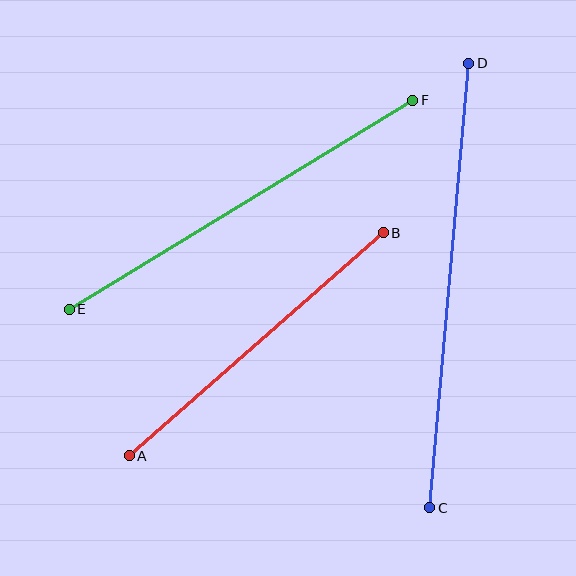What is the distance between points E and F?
The distance is approximately 402 pixels.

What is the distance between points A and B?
The distance is approximately 338 pixels.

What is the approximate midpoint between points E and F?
The midpoint is at approximately (241, 205) pixels.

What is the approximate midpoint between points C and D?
The midpoint is at approximately (449, 286) pixels.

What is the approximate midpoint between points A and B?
The midpoint is at approximately (256, 344) pixels.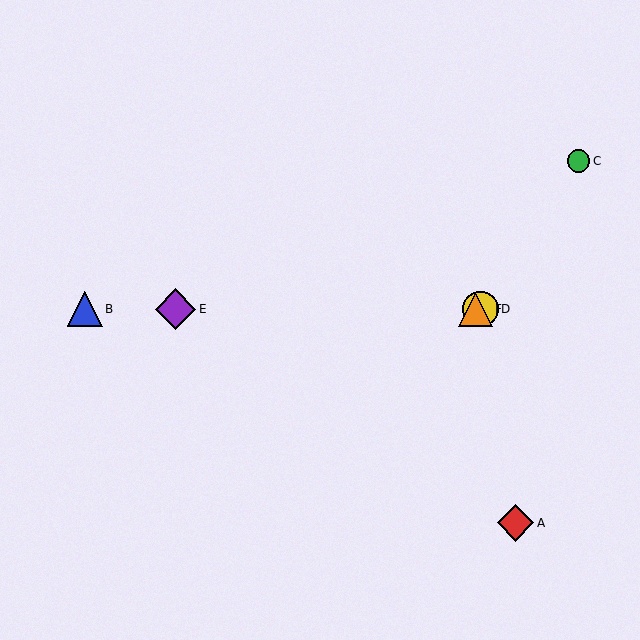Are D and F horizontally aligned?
Yes, both are at y≈309.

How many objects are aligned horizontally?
4 objects (B, D, E, F) are aligned horizontally.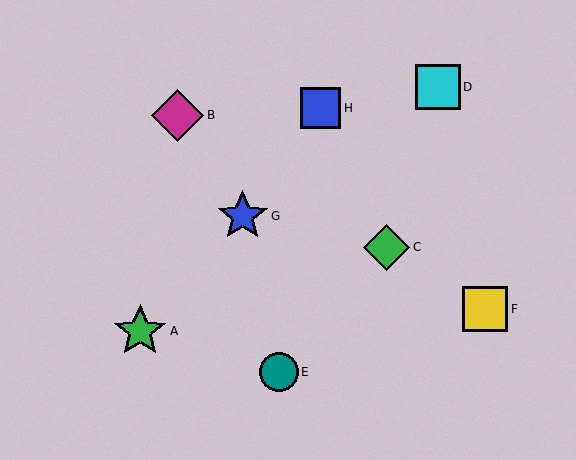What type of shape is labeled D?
Shape D is a cyan square.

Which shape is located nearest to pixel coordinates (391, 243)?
The green diamond (labeled C) at (386, 247) is nearest to that location.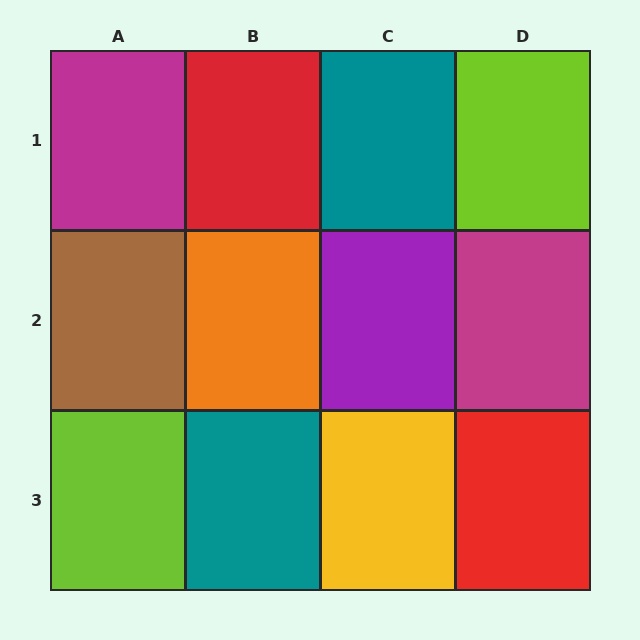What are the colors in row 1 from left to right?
Magenta, red, teal, lime.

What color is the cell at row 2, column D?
Magenta.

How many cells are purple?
1 cell is purple.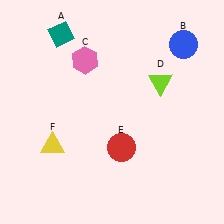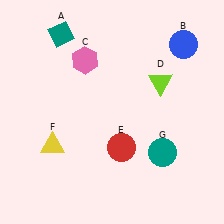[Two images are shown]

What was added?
A teal circle (G) was added in Image 2.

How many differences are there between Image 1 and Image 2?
There is 1 difference between the two images.